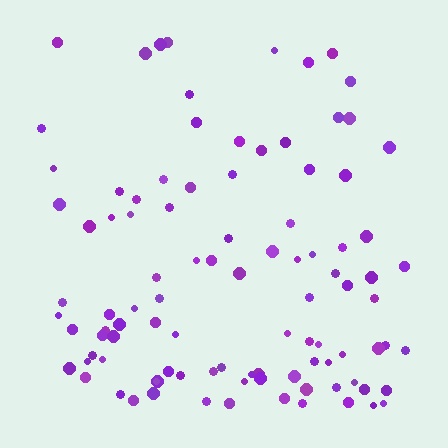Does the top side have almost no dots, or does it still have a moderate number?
Still a moderate number, just noticeably fewer than the bottom.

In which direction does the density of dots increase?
From top to bottom, with the bottom side densest.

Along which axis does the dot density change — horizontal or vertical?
Vertical.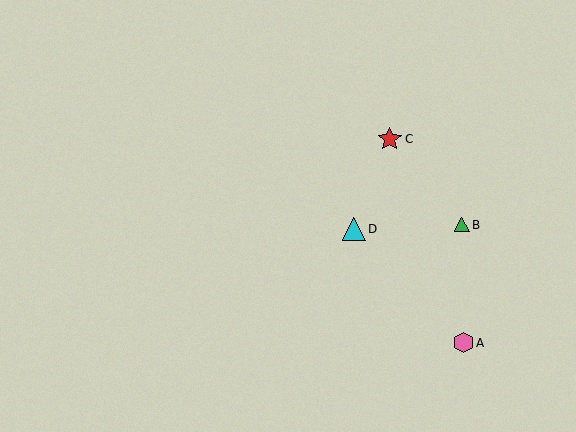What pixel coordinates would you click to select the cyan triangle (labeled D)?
Click at (354, 229) to select the cyan triangle D.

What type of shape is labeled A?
Shape A is a pink hexagon.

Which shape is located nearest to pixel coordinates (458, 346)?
The pink hexagon (labeled A) at (463, 343) is nearest to that location.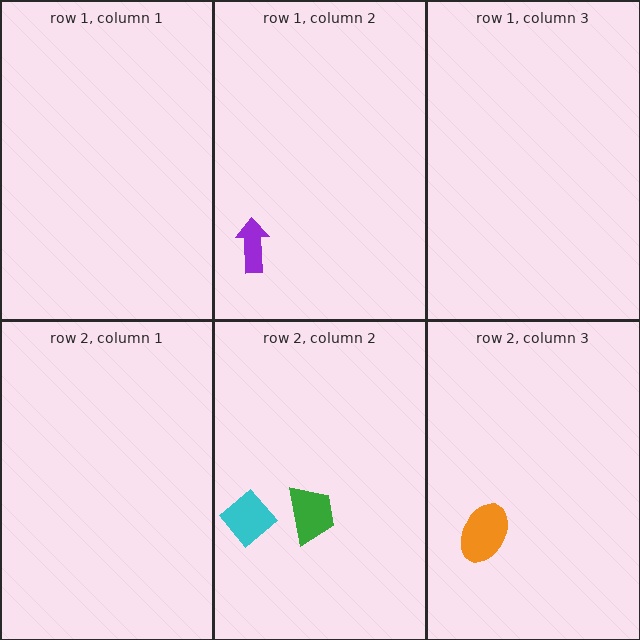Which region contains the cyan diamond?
The row 2, column 2 region.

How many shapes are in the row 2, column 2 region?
2.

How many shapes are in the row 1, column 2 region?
1.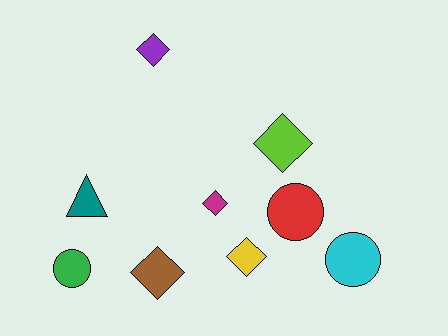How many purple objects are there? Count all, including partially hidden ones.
There is 1 purple object.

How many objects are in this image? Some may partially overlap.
There are 9 objects.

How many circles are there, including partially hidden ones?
There are 3 circles.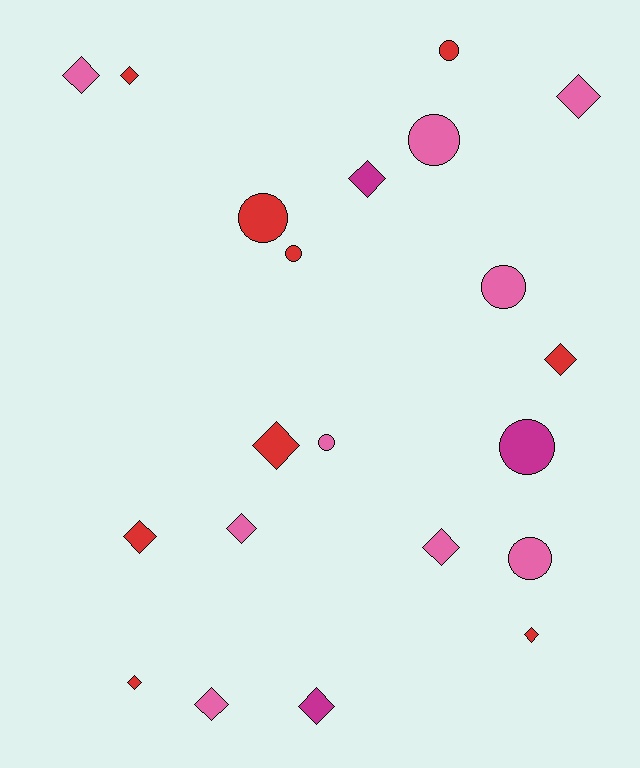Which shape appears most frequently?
Diamond, with 13 objects.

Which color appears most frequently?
Pink, with 9 objects.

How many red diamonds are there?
There are 6 red diamonds.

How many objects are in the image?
There are 21 objects.